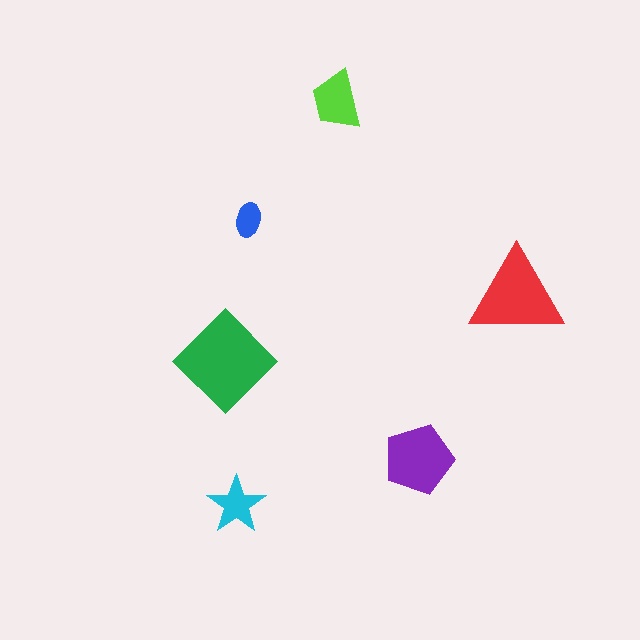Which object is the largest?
The green diamond.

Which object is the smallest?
The blue ellipse.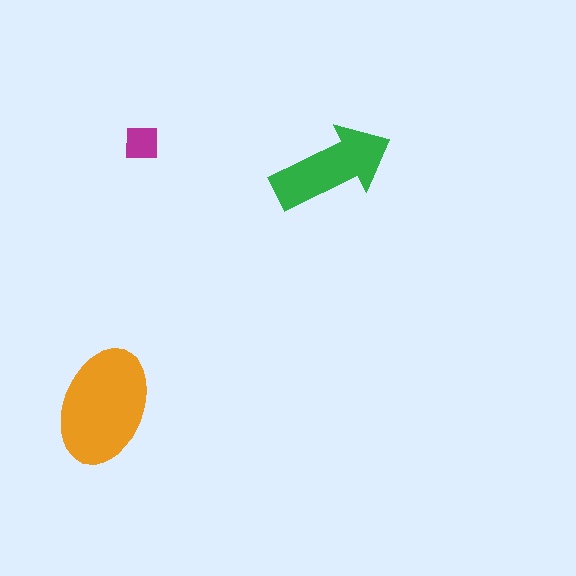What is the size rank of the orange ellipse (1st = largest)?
1st.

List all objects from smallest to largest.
The magenta square, the green arrow, the orange ellipse.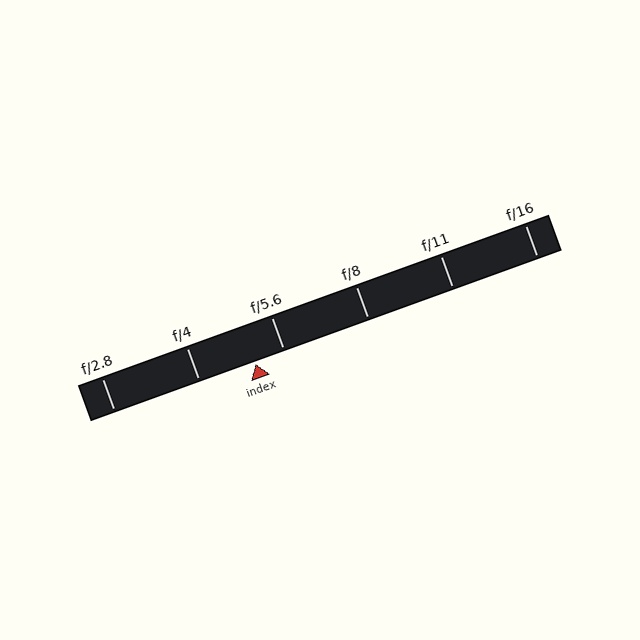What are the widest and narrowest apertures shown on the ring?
The widest aperture shown is f/2.8 and the narrowest is f/16.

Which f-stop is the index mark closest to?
The index mark is closest to f/5.6.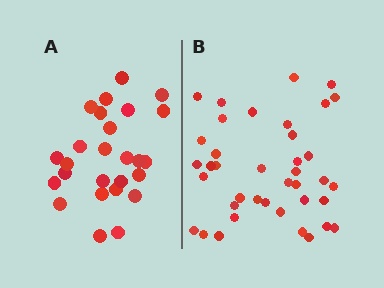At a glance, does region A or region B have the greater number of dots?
Region B (the right region) has more dots.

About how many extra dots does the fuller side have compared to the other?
Region B has approximately 15 more dots than region A.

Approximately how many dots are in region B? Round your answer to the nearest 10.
About 40 dots. (The exact count is 39, which rounds to 40.)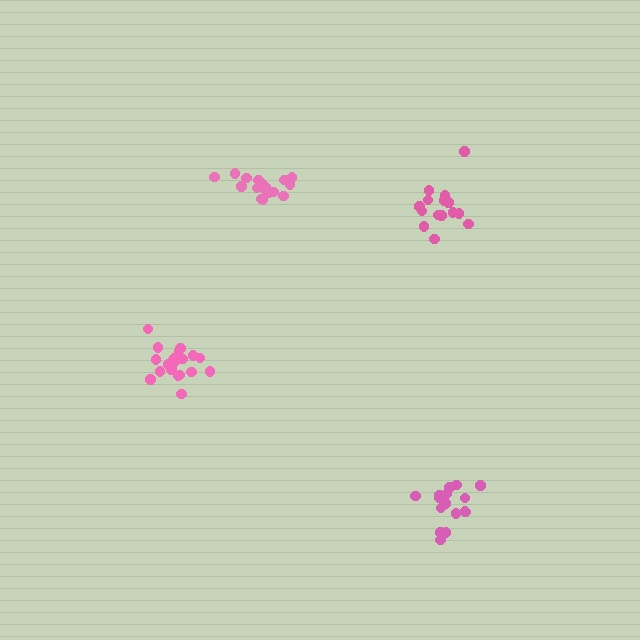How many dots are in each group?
Group 1: 19 dots, Group 2: 20 dots, Group 3: 16 dots, Group 4: 15 dots (70 total).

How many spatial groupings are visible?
There are 4 spatial groupings.